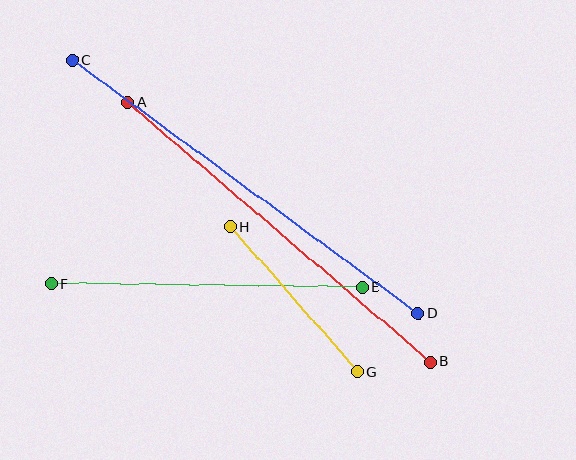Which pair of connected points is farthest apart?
Points C and D are farthest apart.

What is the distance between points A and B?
The distance is approximately 399 pixels.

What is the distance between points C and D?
The distance is approximately 428 pixels.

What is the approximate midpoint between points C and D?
The midpoint is at approximately (245, 187) pixels.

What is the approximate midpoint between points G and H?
The midpoint is at approximately (294, 299) pixels.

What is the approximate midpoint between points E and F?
The midpoint is at approximately (207, 285) pixels.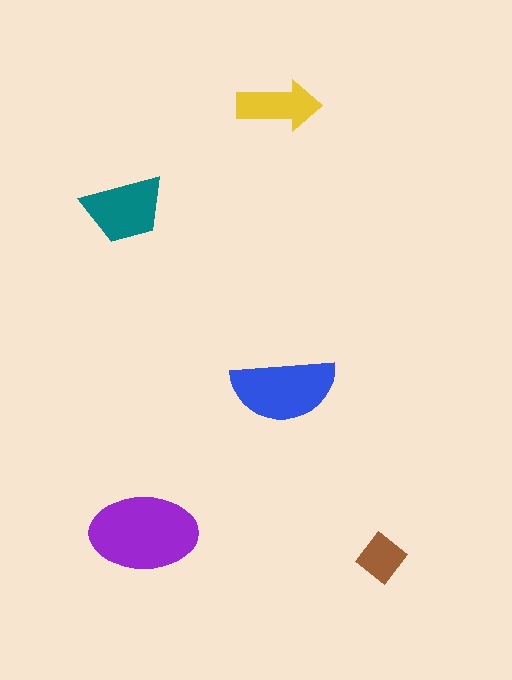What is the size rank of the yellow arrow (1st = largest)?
4th.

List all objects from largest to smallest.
The purple ellipse, the blue semicircle, the teal trapezoid, the yellow arrow, the brown diamond.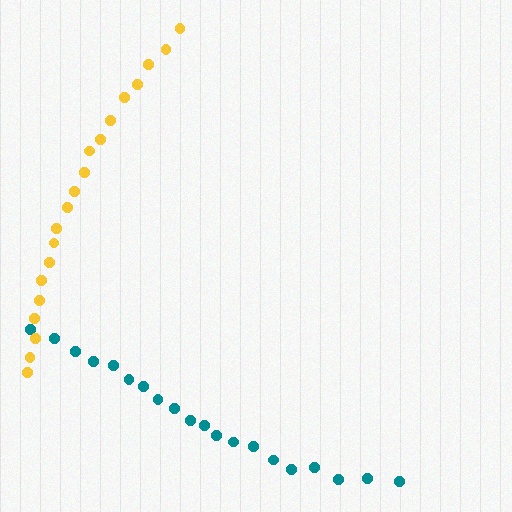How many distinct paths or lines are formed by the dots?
There are 2 distinct paths.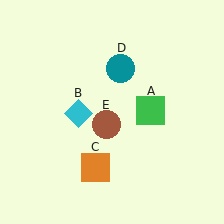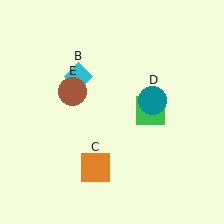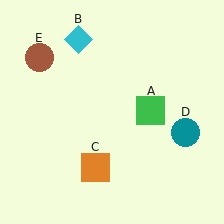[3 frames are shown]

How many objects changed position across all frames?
3 objects changed position: cyan diamond (object B), teal circle (object D), brown circle (object E).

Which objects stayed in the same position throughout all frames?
Green square (object A) and orange square (object C) remained stationary.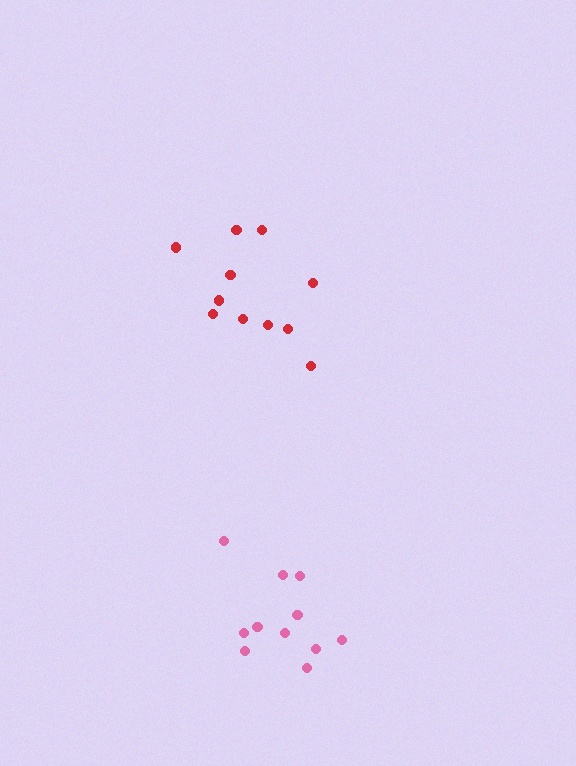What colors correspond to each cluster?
The clusters are colored: pink, red.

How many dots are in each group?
Group 1: 11 dots, Group 2: 11 dots (22 total).